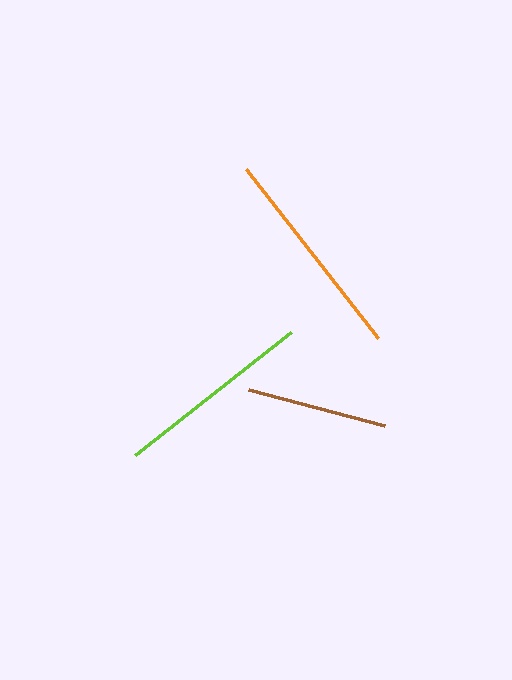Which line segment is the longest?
The orange line is the longest at approximately 215 pixels.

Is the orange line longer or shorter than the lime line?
The orange line is longer than the lime line.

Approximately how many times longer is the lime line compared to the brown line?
The lime line is approximately 1.4 times the length of the brown line.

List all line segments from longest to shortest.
From longest to shortest: orange, lime, brown.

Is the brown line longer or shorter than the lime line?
The lime line is longer than the brown line.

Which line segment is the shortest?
The brown line is the shortest at approximately 141 pixels.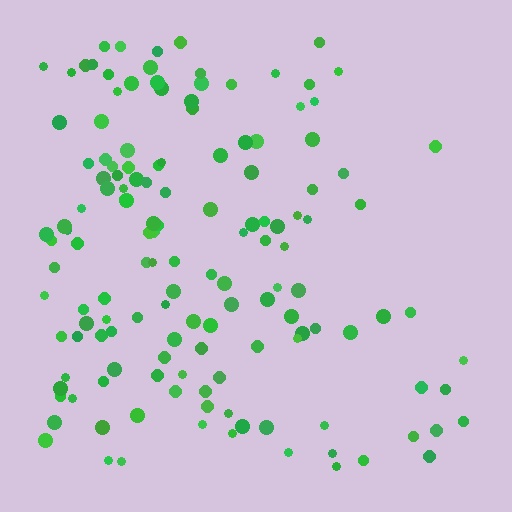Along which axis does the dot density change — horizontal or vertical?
Horizontal.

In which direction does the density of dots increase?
From right to left, with the left side densest.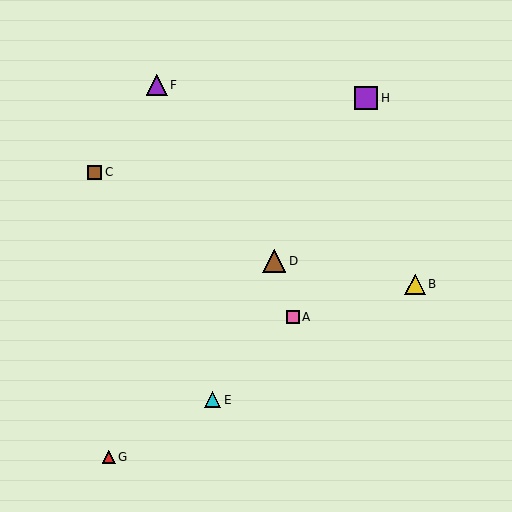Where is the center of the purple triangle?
The center of the purple triangle is at (157, 85).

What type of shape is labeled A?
Shape A is a pink square.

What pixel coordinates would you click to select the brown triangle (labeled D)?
Click at (274, 261) to select the brown triangle D.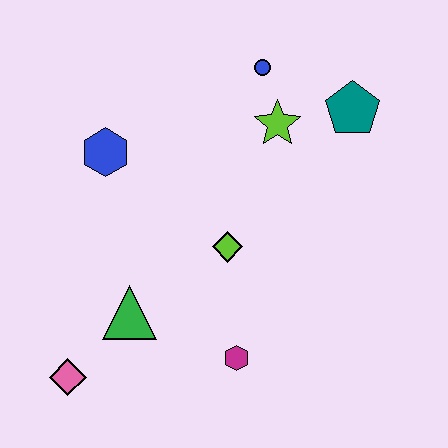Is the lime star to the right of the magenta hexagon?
Yes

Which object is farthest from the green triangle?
The teal pentagon is farthest from the green triangle.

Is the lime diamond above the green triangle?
Yes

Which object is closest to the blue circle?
The lime star is closest to the blue circle.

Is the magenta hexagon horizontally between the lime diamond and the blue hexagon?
No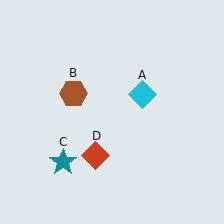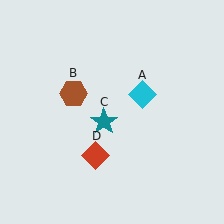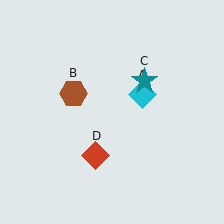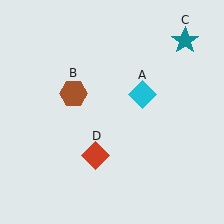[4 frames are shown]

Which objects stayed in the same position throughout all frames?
Cyan diamond (object A) and brown hexagon (object B) and red diamond (object D) remained stationary.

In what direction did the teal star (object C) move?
The teal star (object C) moved up and to the right.